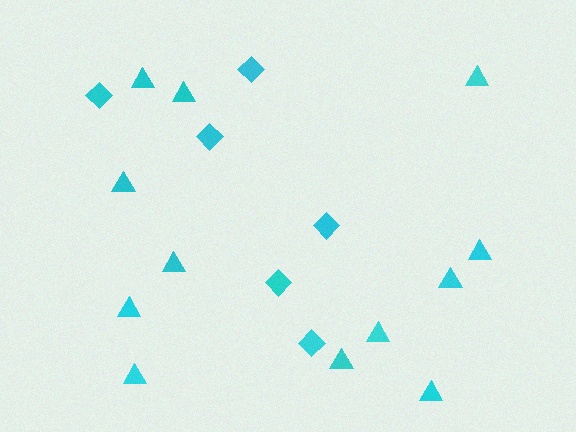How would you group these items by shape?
There are 2 groups: one group of diamonds (6) and one group of triangles (12).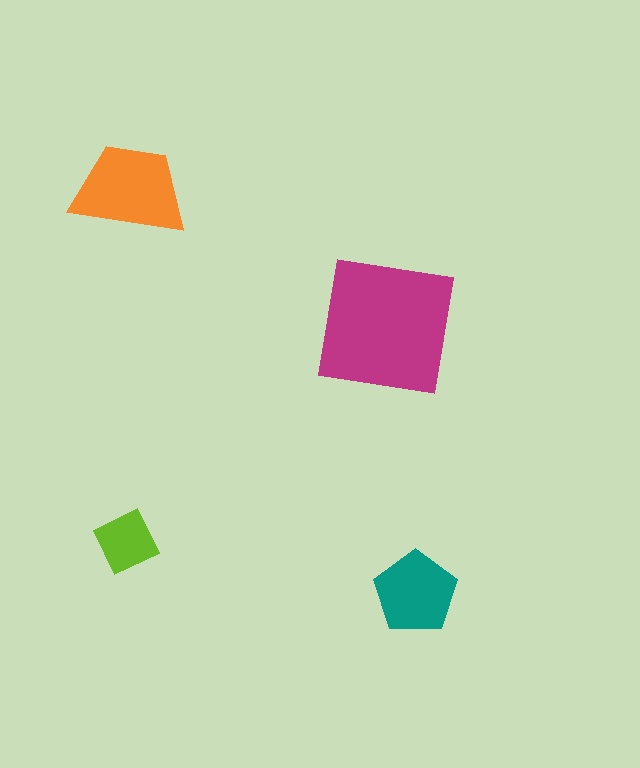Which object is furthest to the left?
The lime diamond is leftmost.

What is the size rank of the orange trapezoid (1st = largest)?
2nd.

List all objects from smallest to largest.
The lime diamond, the teal pentagon, the orange trapezoid, the magenta square.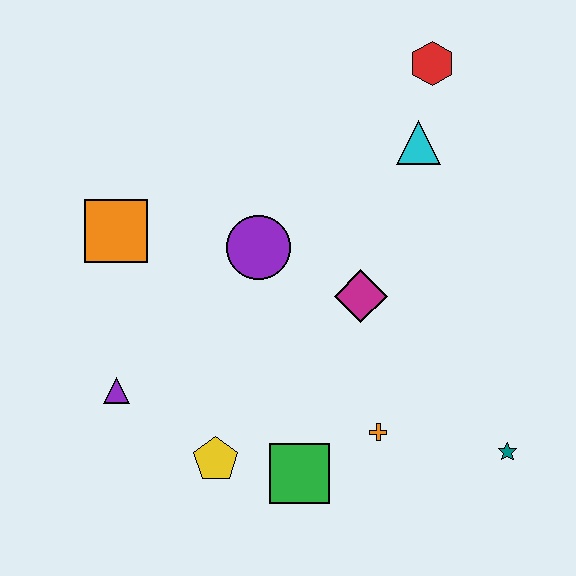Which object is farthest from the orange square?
The teal star is farthest from the orange square.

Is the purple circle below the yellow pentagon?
No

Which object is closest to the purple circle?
The magenta diamond is closest to the purple circle.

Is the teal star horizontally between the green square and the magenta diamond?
No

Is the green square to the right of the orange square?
Yes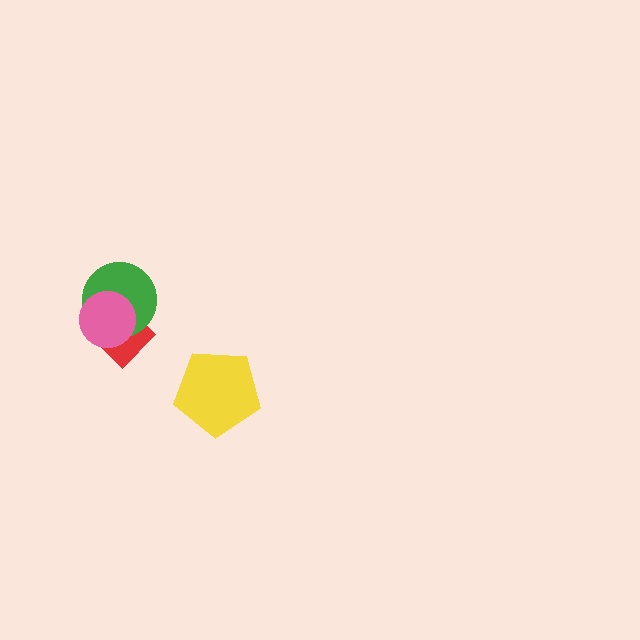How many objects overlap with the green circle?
2 objects overlap with the green circle.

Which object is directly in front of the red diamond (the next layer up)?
The green circle is directly in front of the red diamond.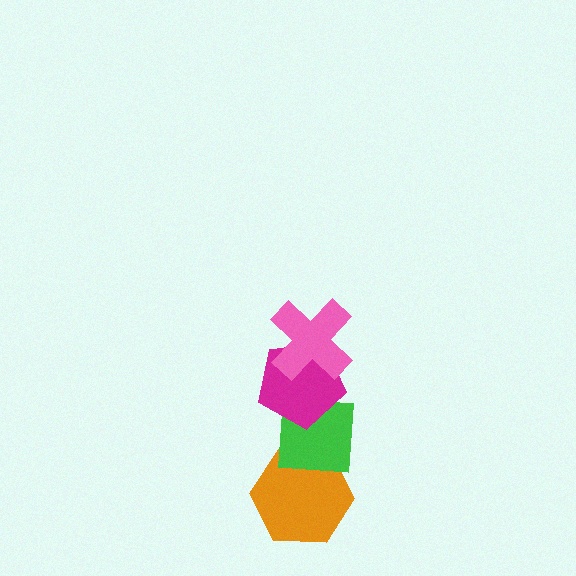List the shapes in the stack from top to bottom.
From top to bottom: the pink cross, the magenta pentagon, the green square, the orange hexagon.